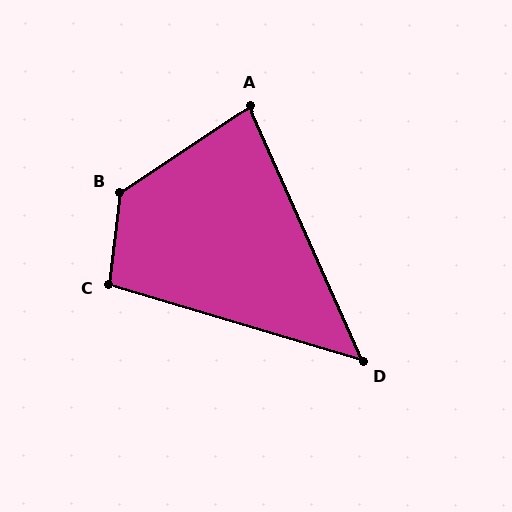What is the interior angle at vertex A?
Approximately 80 degrees (acute).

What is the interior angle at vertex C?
Approximately 100 degrees (obtuse).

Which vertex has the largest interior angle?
B, at approximately 131 degrees.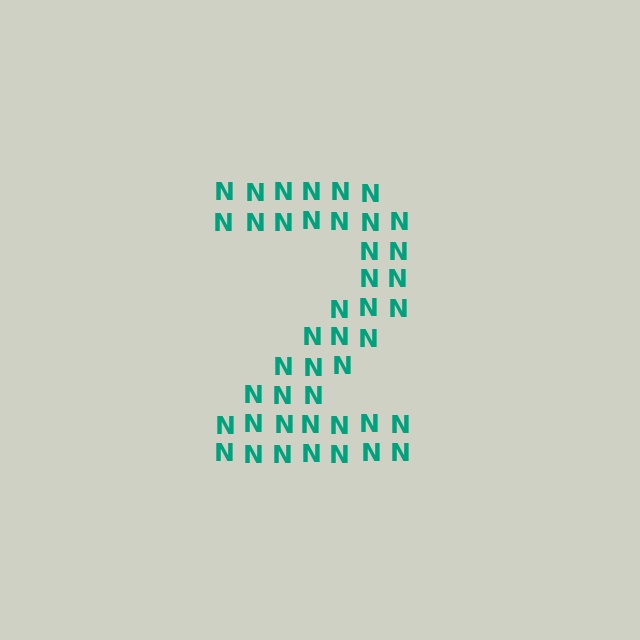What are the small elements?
The small elements are letter N's.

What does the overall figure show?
The overall figure shows the digit 2.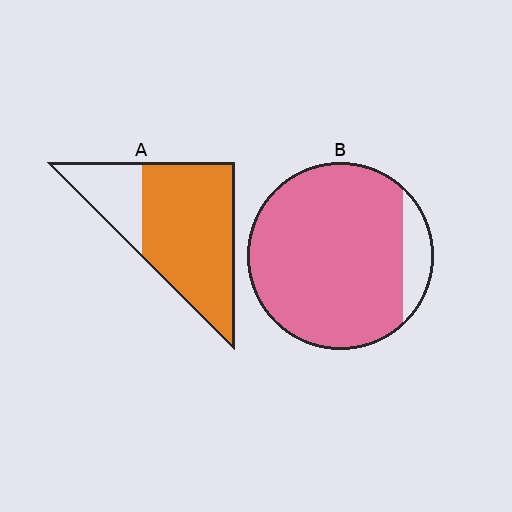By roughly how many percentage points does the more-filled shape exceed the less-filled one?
By roughly 15 percentage points (B over A).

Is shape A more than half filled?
Yes.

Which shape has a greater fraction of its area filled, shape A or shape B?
Shape B.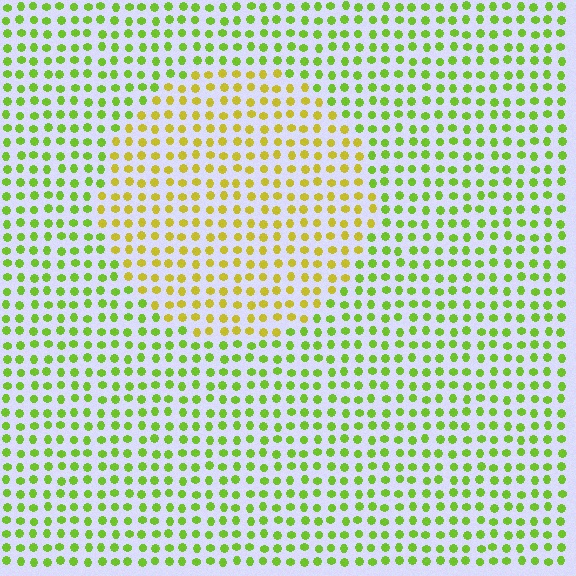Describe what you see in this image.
The image is filled with small lime elements in a uniform arrangement. A circle-shaped region is visible where the elements are tinted to a slightly different hue, forming a subtle color boundary.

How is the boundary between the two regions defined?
The boundary is defined purely by a slight shift in hue (about 37 degrees). Spacing, size, and orientation are identical on both sides.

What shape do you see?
I see a circle.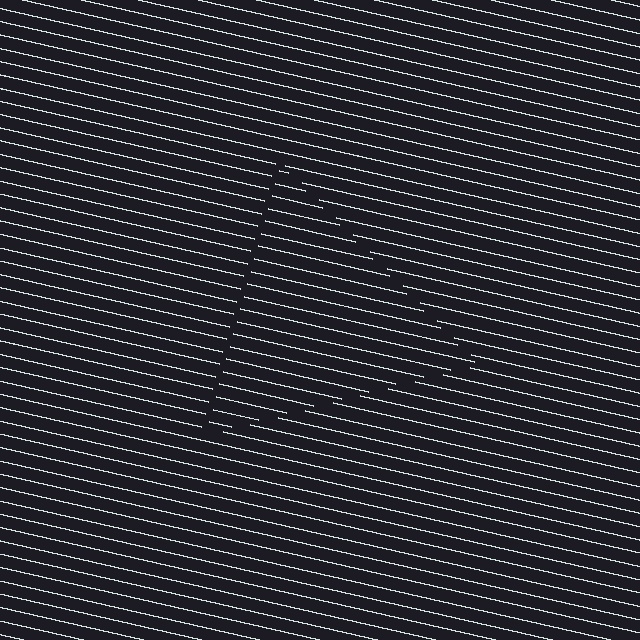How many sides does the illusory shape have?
3 sides — the line-ends trace a triangle.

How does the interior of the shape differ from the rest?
The interior of the shape contains the same grating, shifted by half a period — the contour is defined by the phase discontinuity where line-ends from the inner and outer gratings abut.